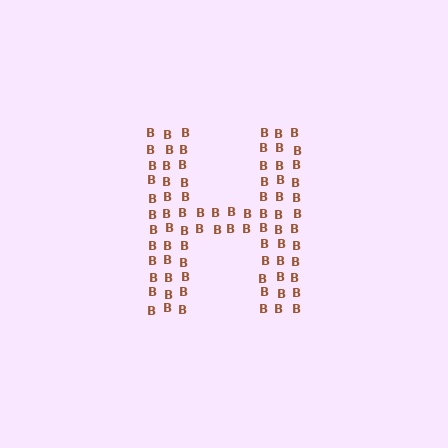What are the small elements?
The small elements are letter B's.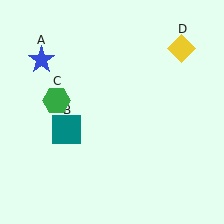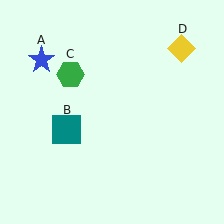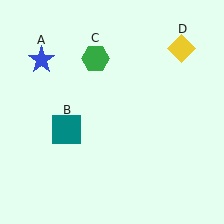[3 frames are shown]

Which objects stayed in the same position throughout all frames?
Blue star (object A) and teal square (object B) and yellow diamond (object D) remained stationary.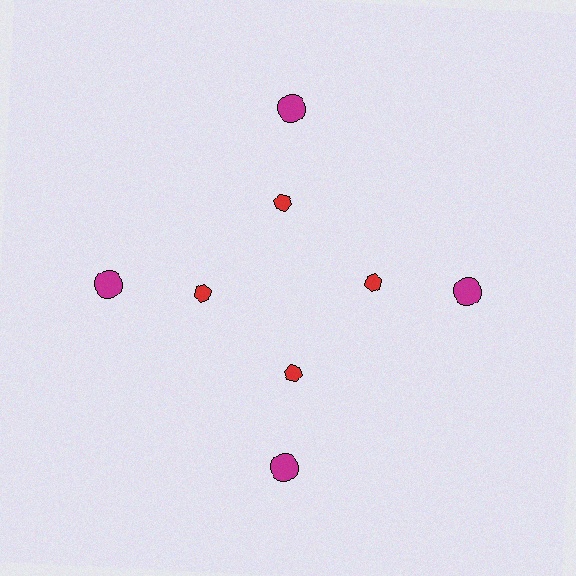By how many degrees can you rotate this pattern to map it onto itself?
The pattern maps onto itself every 90 degrees of rotation.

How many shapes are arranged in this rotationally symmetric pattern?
There are 8 shapes, arranged in 4 groups of 2.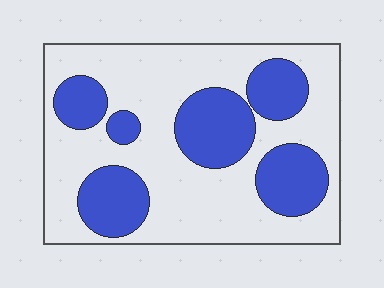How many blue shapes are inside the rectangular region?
6.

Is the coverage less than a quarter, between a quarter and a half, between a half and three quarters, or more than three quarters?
Between a quarter and a half.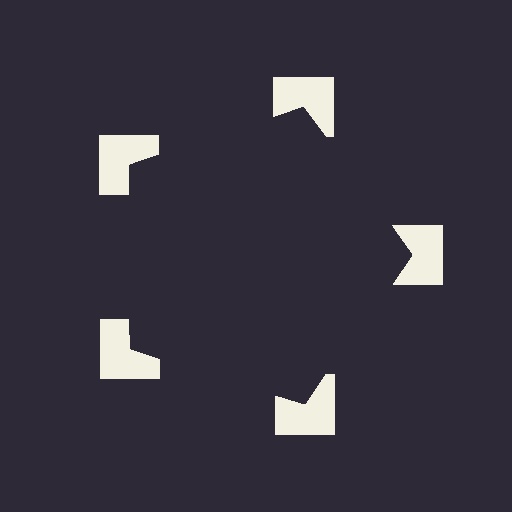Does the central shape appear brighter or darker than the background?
It typically appears slightly darker than the background, even though no actual brightness change is drawn.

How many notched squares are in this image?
There are 5 — one at each vertex of the illusory pentagon.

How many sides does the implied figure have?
5 sides.